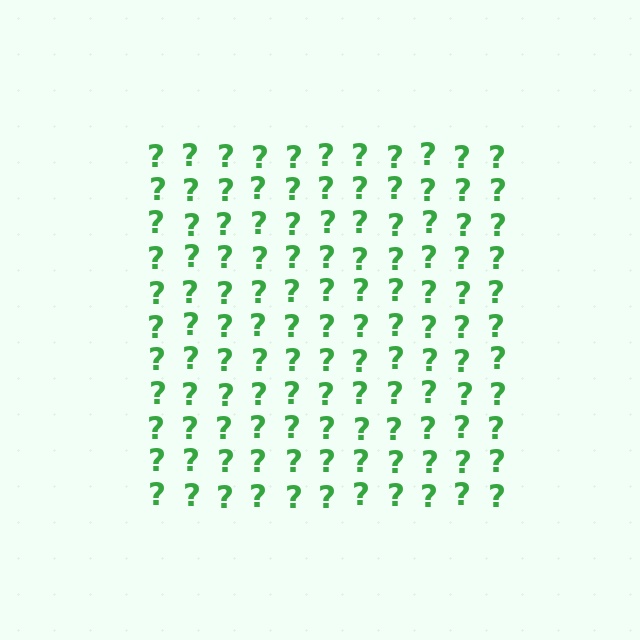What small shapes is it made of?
It is made of small question marks.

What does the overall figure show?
The overall figure shows a square.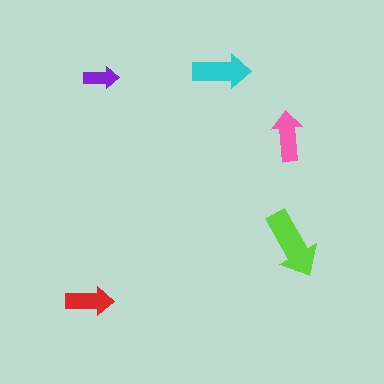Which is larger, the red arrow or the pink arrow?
The pink one.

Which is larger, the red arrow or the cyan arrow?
The cyan one.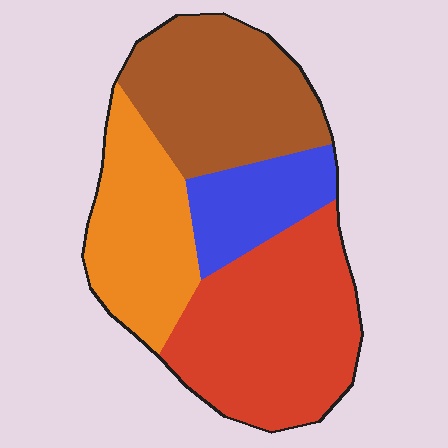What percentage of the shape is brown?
Brown covers roughly 30% of the shape.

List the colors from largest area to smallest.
From largest to smallest: red, brown, orange, blue.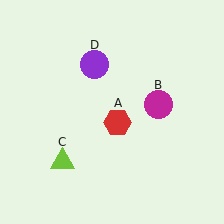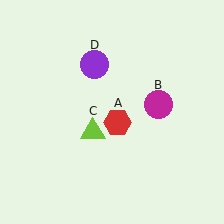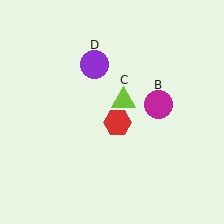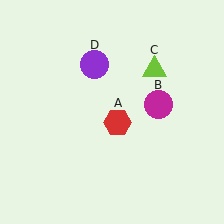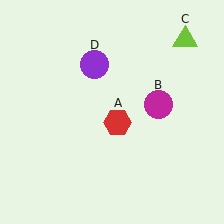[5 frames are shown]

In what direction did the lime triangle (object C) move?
The lime triangle (object C) moved up and to the right.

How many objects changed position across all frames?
1 object changed position: lime triangle (object C).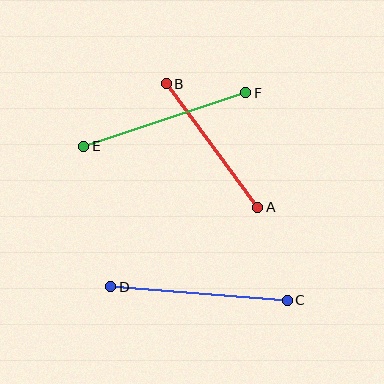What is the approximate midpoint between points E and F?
The midpoint is at approximately (165, 120) pixels.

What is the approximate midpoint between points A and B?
The midpoint is at approximately (212, 145) pixels.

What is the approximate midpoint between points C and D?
The midpoint is at approximately (199, 294) pixels.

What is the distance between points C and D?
The distance is approximately 177 pixels.